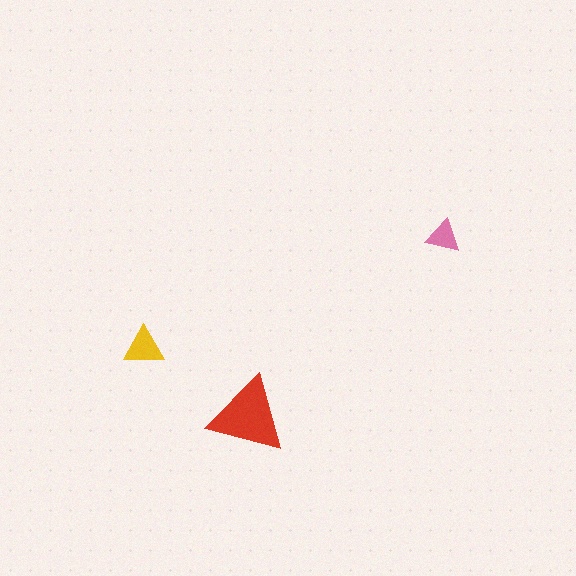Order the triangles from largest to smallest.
the red one, the yellow one, the pink one.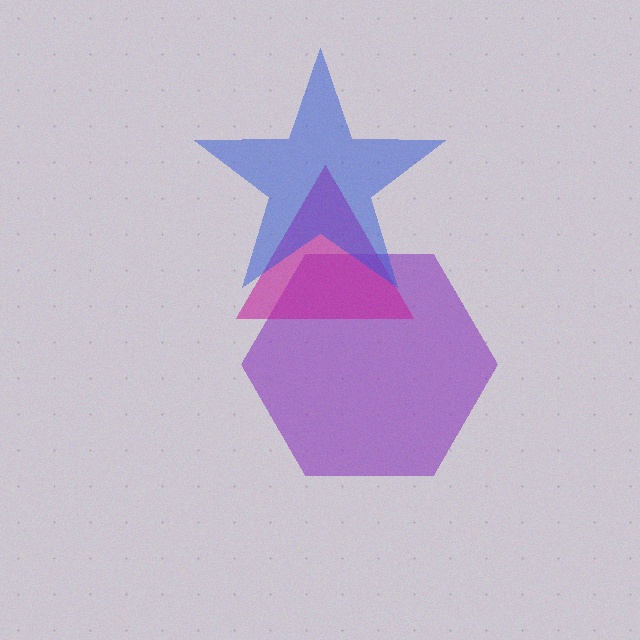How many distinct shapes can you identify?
There are 3 distinct shapes: a purple hexagon, a magenta triangle, a blue star.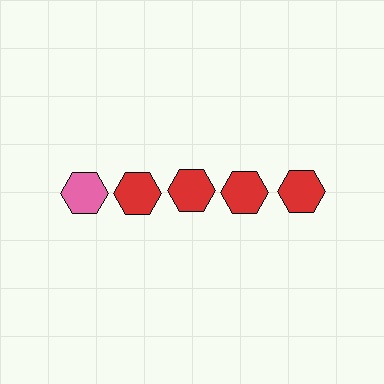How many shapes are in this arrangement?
There are 5 shapes arranged in a grid pattern.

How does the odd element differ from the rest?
It has a different color: pink instead of red.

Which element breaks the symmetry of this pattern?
The pink hexagon in the top row, leftmost column breaks the symmetry. All other shapes are red hexagons.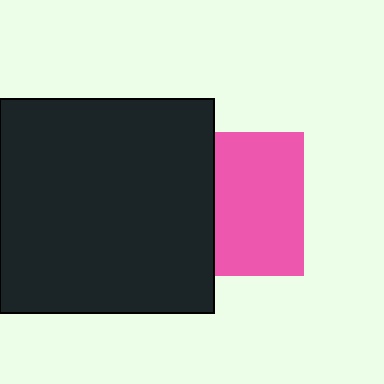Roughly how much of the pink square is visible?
About half of it is visible (roughly 61%).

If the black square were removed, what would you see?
You would see the complete pink square.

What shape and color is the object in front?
The object in front is a black square.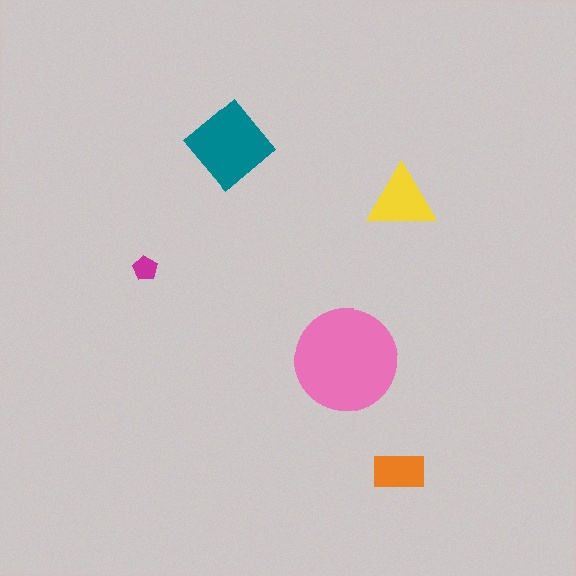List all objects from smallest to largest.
The magenta pentagon, the orange rectangle, the yellow triangle, the teal diamond, the pink circle.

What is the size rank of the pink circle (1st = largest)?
1st.